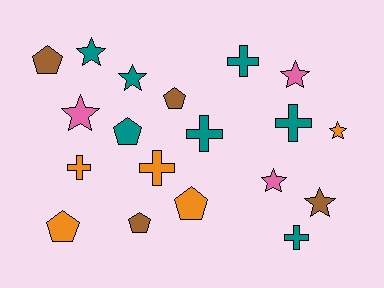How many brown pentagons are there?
There are 3 brown pentagons.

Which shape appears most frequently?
Star, with 7 objects.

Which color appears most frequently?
Teal, with 7 objects.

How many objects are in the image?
There are 19 objects.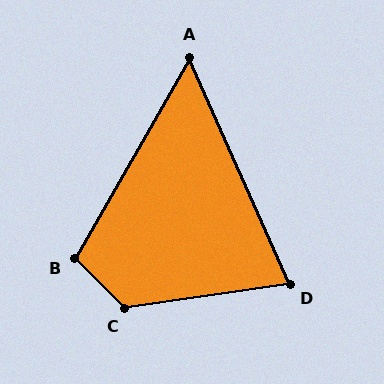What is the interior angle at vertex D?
Approximately 74 degrees (acute).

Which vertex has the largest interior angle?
C, at approximately 126 degrees.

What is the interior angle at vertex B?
Approximately 106 degrees (obtuse).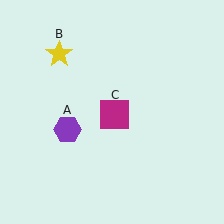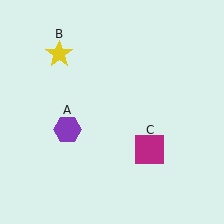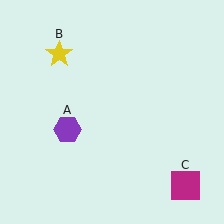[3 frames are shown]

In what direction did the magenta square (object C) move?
The magenta square (object C) moved down and to the right.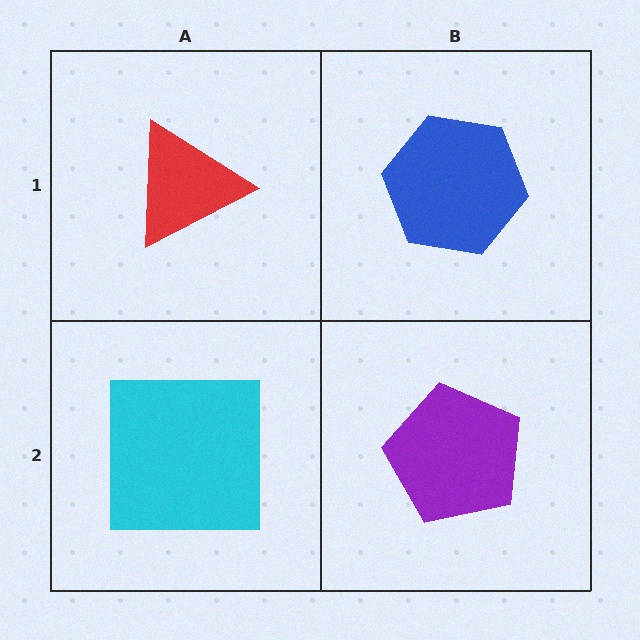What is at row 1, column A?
A red triangle.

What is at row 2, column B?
A purple pentagon.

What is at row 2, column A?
A cyan square.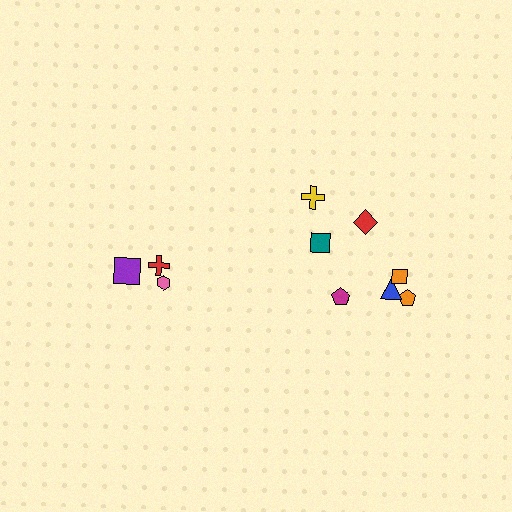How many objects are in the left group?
There are 3 objects.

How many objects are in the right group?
There are 7 objects.